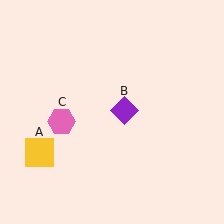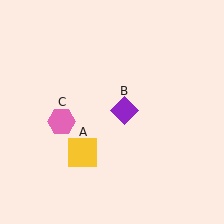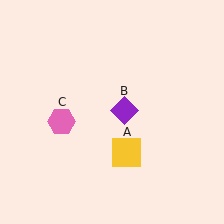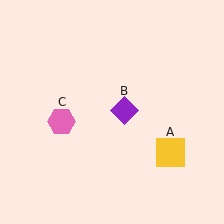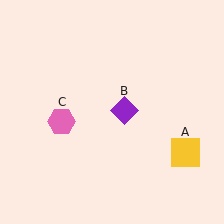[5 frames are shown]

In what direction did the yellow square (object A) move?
The yellow square (object A) moved right.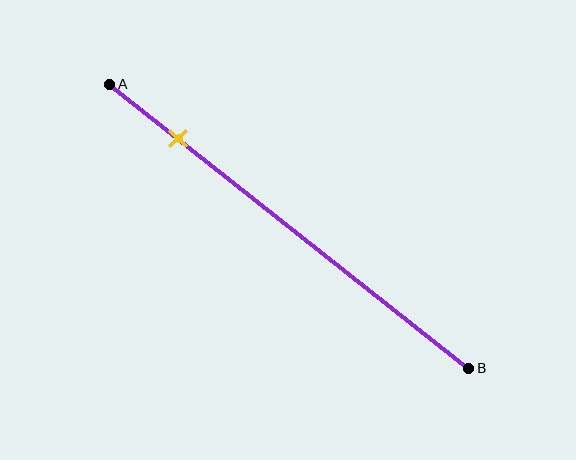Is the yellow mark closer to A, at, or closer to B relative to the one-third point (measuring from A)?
The yellow mark is closer to point A than the one-third point of segment AB.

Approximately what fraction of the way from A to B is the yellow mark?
The yellow mark is approximately 20% of the way from A to B.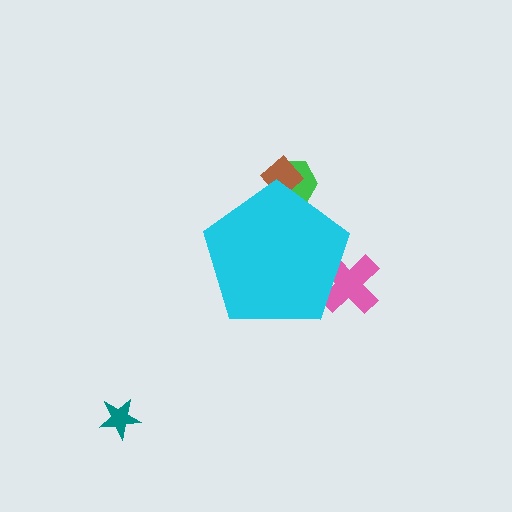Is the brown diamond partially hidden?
Yes, the brown diamond is partially hidden behind the cyan pentagon.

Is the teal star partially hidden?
No, the teal star is fully visible.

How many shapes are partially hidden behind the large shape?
3 shapes are partially hidden.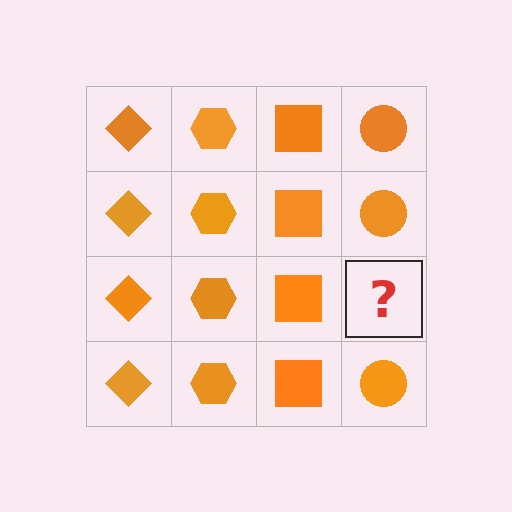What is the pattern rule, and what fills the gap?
The rule is that each column has a consistent shape. The gap should be filled with an orange circle.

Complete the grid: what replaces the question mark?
The question mark should be replaced with an orange circle.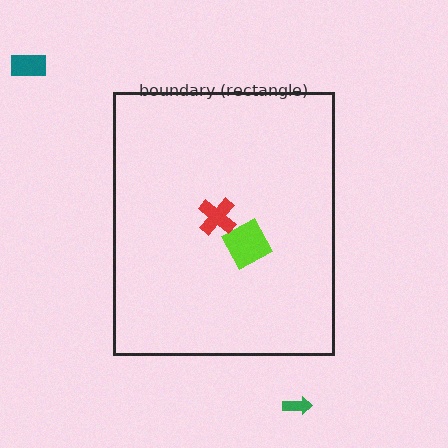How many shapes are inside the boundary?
2 inside, 2 outside.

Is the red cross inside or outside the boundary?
Inside.